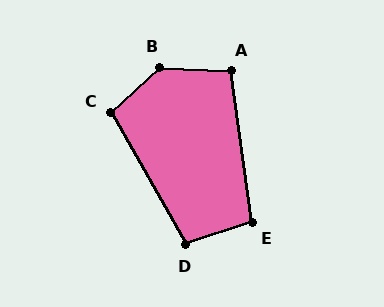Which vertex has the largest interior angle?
B, at approximately 136 degrees.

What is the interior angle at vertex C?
Approximately 102 degrees (obtuse).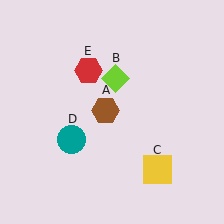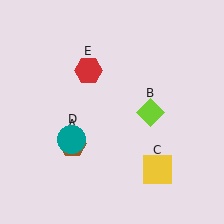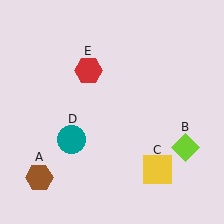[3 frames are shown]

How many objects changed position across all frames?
2 objects changed position: brown hexagon (object A), lime diamond (object B).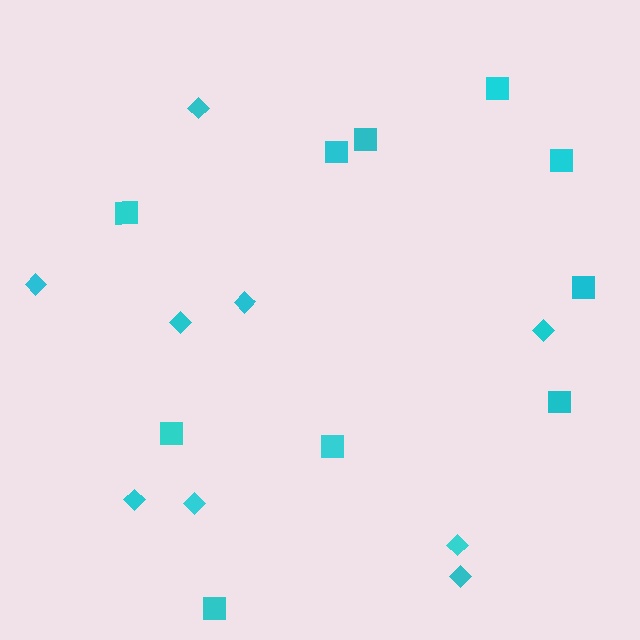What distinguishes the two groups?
There are 2 groups: one group of diamonds (9) and one group of squares (10).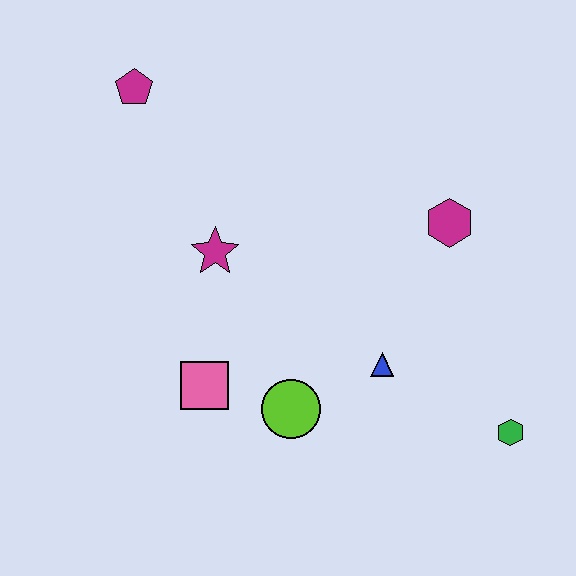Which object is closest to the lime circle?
The pink square is closest to the lime circle.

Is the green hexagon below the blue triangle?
Yes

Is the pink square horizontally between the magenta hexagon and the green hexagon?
No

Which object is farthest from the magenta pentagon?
The green hexagon is farthest from the magenta pentagon.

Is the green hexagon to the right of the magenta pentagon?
Yes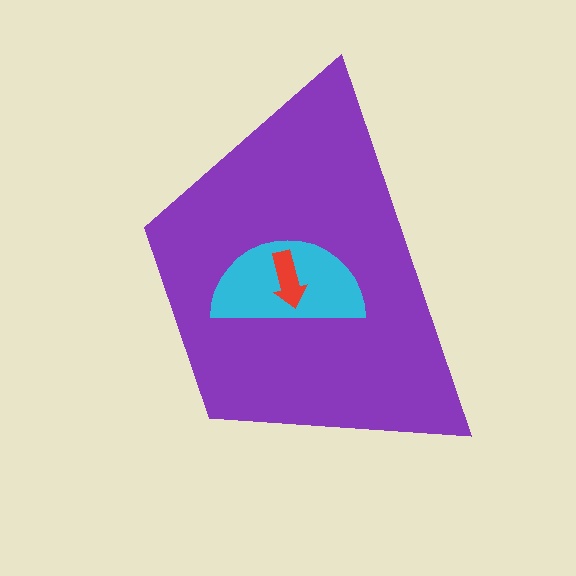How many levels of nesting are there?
3.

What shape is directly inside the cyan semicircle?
The red arrow.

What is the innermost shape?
The red arrow.